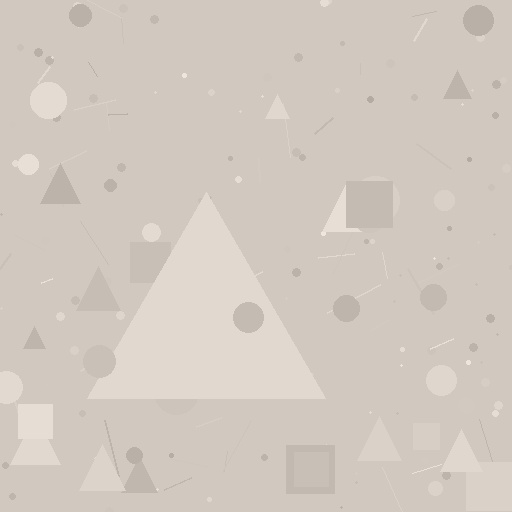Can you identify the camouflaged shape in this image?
The camouflaged shape is a triangle.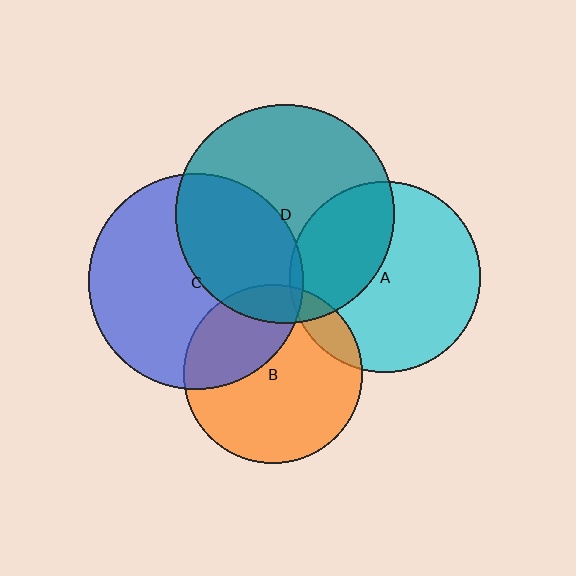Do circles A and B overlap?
Yes.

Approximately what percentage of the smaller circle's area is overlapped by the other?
Approximately 10%.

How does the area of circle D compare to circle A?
Approximately 1.3 times.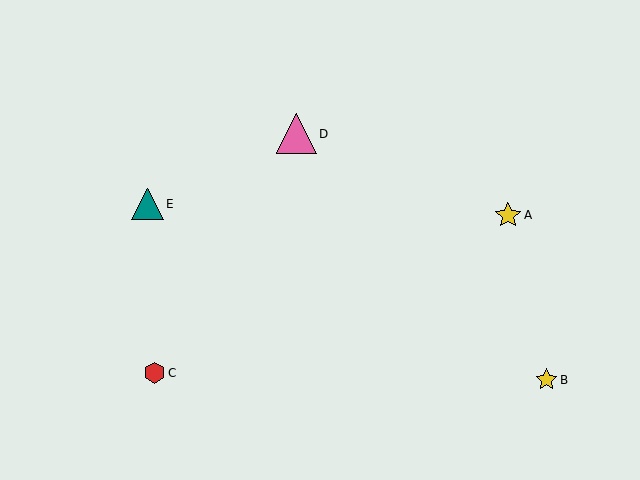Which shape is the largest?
The pink triangle (labeled D) is the largest.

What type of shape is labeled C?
Shape C is a red hexagon.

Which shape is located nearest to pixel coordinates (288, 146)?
The pink triangle (labeled D) at (296, 134) is nearest to that location.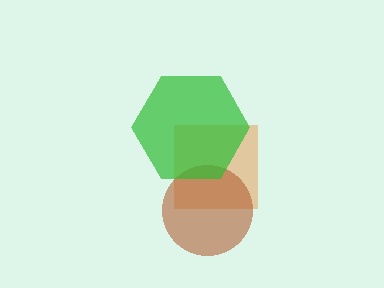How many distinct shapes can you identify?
There are 3 distinct shapes: an orange square, a brown circle, a green hexagon.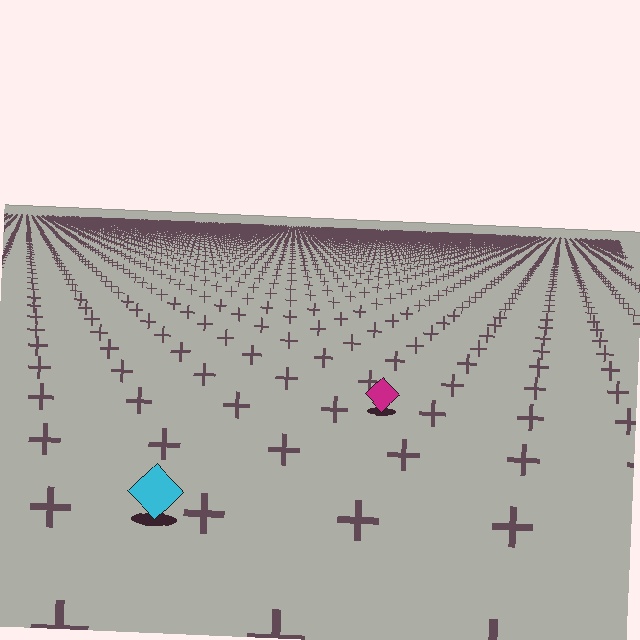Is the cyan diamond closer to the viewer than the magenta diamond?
Yes. The cyan diamond is closer — you can tell from the texture gradient: the ground texture is coarser near it.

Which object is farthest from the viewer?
The magenta diamond is farthest from the viewer. It appears smaller and the ground texture around it is denser.